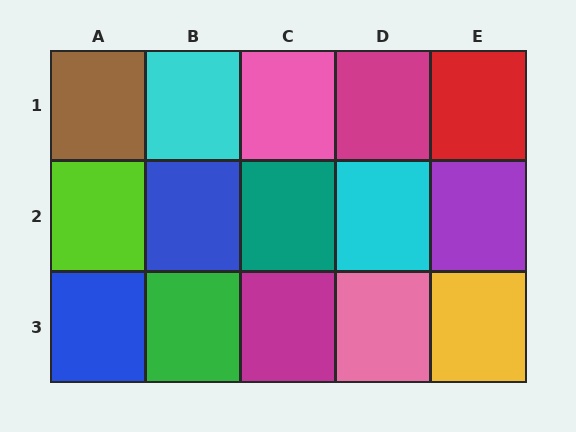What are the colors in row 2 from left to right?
Lime, blue, teal, cyan, purple.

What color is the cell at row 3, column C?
Magenta.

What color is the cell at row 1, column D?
Magenta.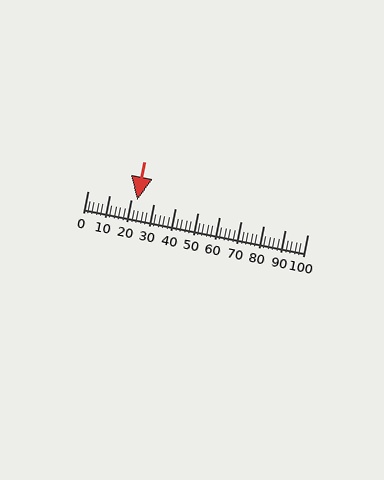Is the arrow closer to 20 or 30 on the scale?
The arrow is closer to 20.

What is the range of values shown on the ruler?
The ruler shows values from 0 to 100.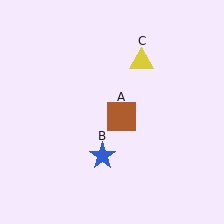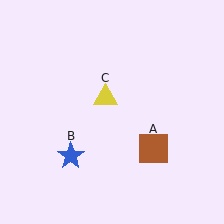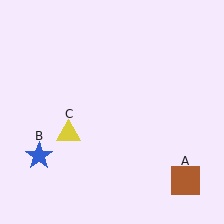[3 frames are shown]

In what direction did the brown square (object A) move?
The brown square (object A) moved down and to the right.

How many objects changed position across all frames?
3 objects changed position: brown square (object A), blue star (object B), yellow triangle (object C).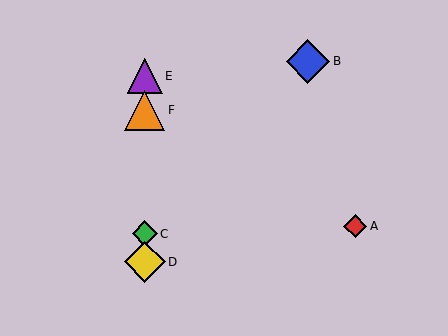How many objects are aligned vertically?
4 objects (C, D, E, F) are aligned vertically.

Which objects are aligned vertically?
Objects C, D, E, F are aligned vertically.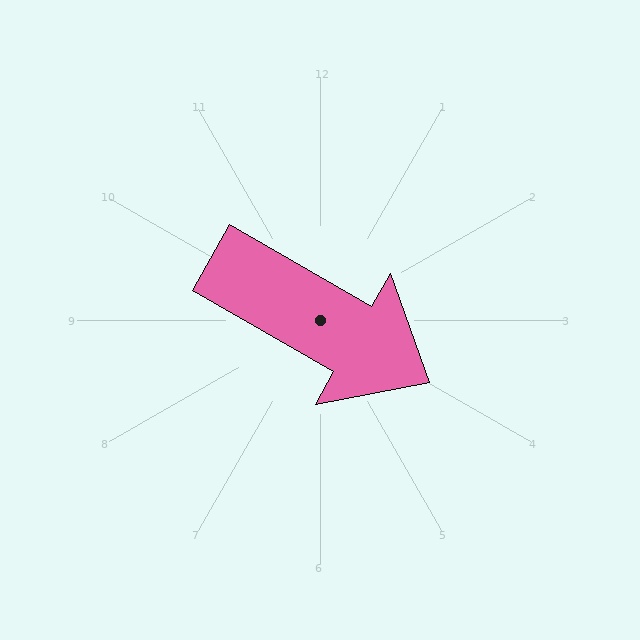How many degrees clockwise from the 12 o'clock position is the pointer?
Approximately 120 degrees.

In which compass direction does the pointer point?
Southeast.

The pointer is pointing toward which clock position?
Roughly 4 o'clock.